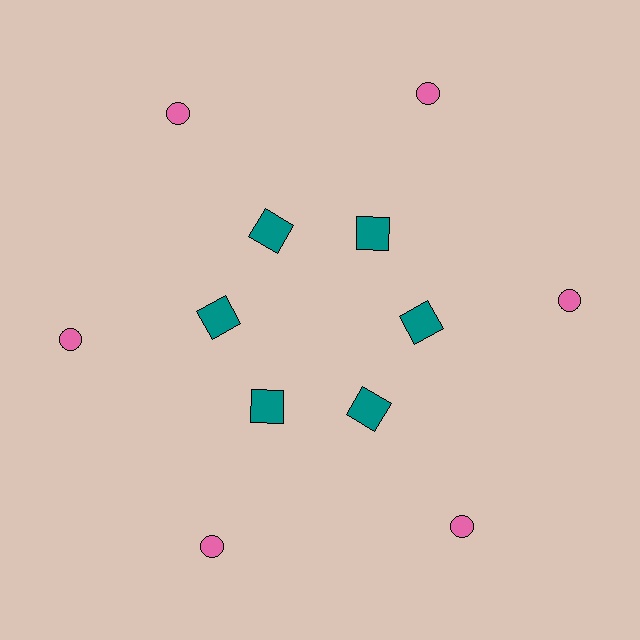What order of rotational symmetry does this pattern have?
This pattern has 6-fold rotational symmetry.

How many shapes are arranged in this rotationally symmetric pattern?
There are 12 shapes, arranged in 6 groups of 2.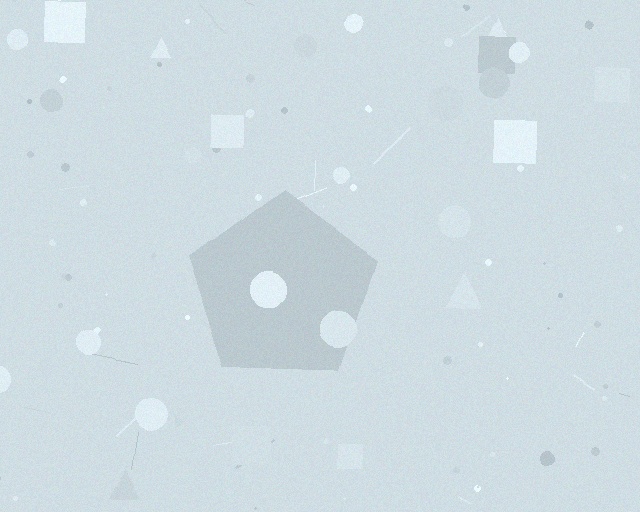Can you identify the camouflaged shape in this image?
The camouflaged shape is a pentagon.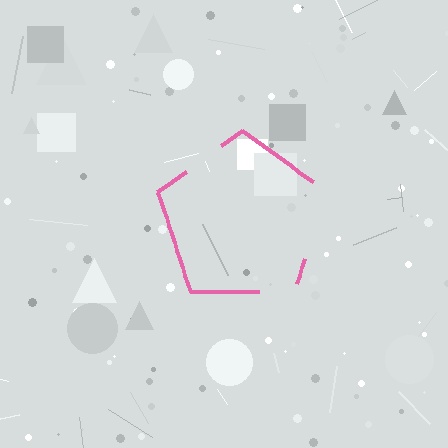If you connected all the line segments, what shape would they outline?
They would outline a pentagon.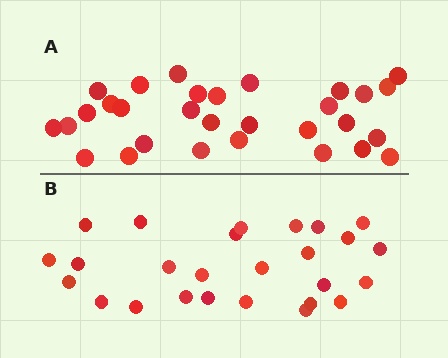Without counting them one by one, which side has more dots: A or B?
Region A (the top region) has more dots.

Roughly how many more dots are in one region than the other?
Region A has about 4 more dots than region B.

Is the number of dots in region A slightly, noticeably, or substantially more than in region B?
Region A has only slightly more — the two regions are fairly close. The ratio is roughly 1.2 to 1.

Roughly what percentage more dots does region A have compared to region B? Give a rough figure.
About 15% more.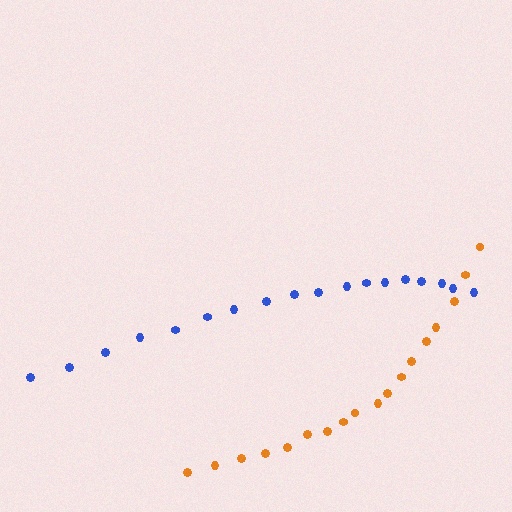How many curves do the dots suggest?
There are 2 distinct paths.